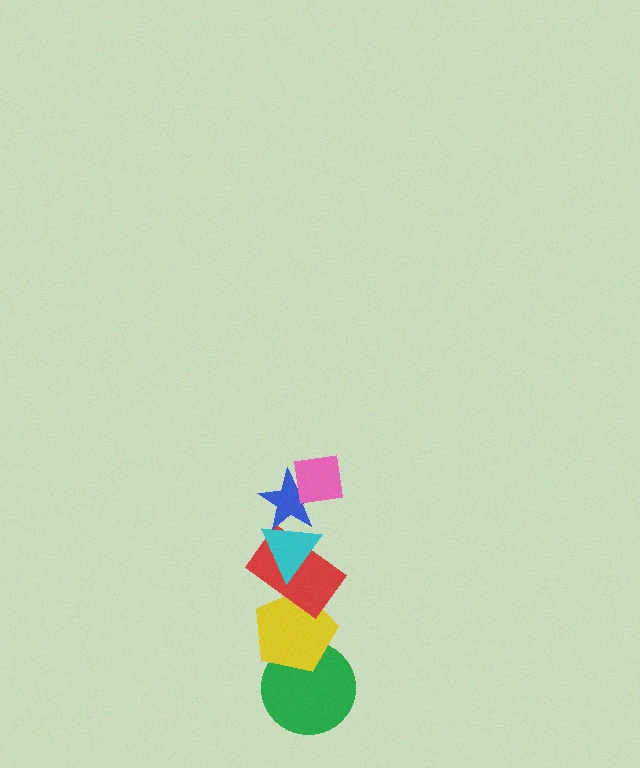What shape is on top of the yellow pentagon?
The red rectangle is on top of the yellow pentagon.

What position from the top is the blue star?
The blue star is 2nd from the top.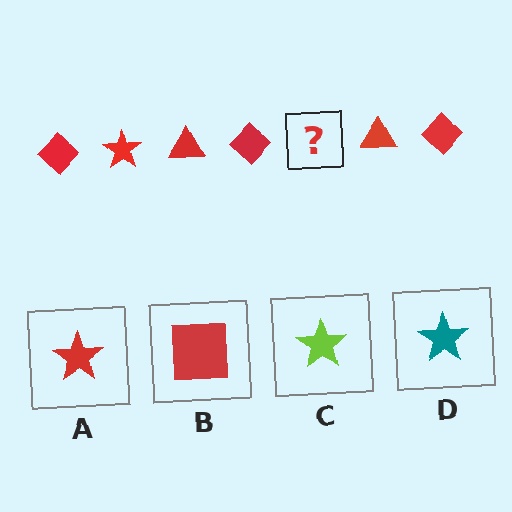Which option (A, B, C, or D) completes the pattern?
A.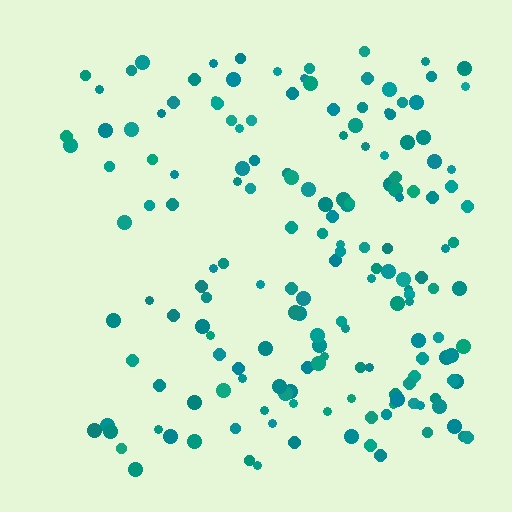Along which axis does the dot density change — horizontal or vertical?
Horizontal.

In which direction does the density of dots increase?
From left to right, with the right side densest.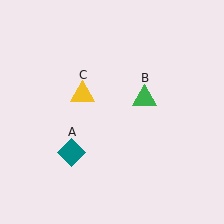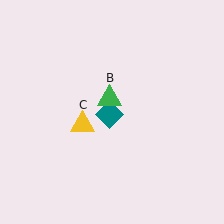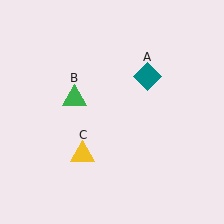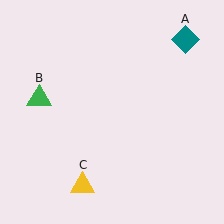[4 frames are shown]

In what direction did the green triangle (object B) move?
The green triangle (object B) moved left.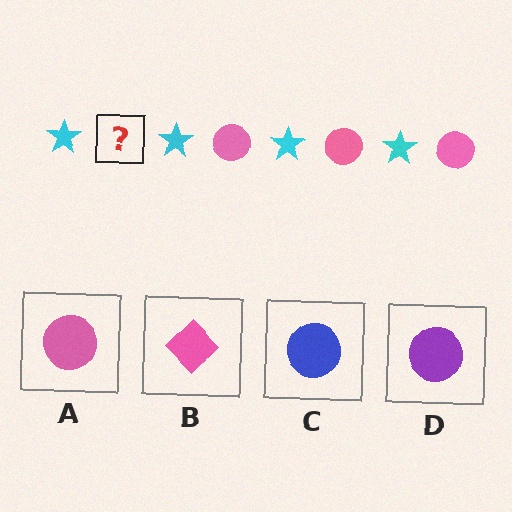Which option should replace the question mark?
Option A.